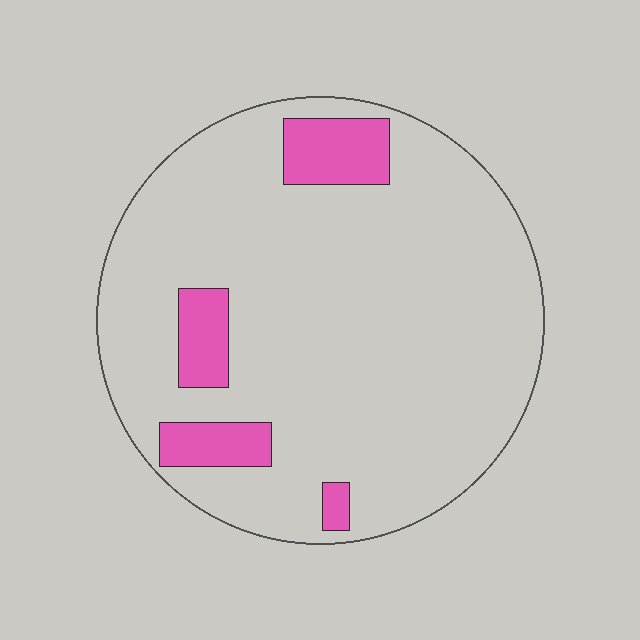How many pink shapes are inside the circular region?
4.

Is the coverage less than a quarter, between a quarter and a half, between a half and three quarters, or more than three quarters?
Less than a quarter.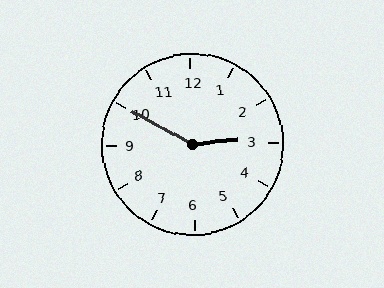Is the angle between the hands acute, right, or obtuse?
It is obtuse.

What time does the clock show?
2:50.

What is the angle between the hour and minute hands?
Approximately 145 degrees.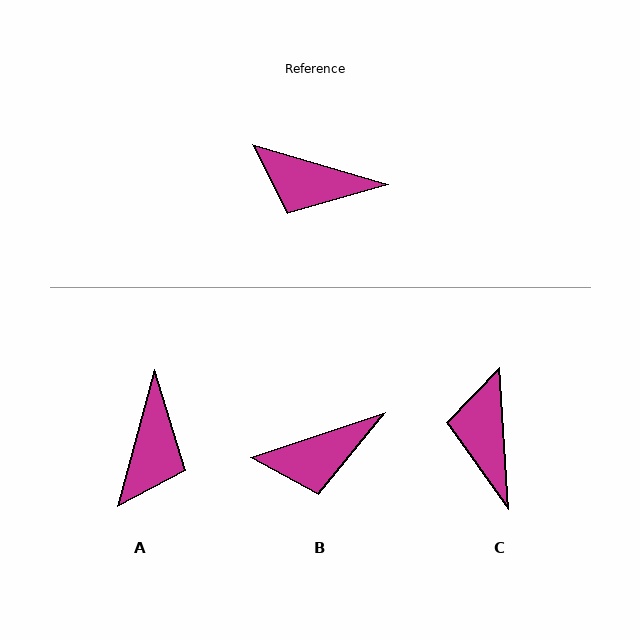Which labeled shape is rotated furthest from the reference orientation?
A, about 91 degrees away.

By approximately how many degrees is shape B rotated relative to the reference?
Approximately 34 degrees counter-clockwise.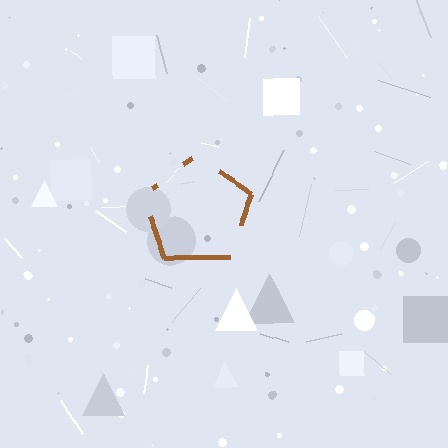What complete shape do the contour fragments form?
The contour fragments form a pentagon.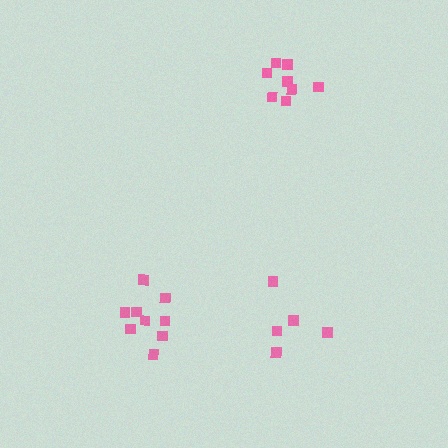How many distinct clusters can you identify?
There are 3 distinct clusters.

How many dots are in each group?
Group 1: 5 dots, Group 2: 8 dots, Group 3: 9 dots (22 total).